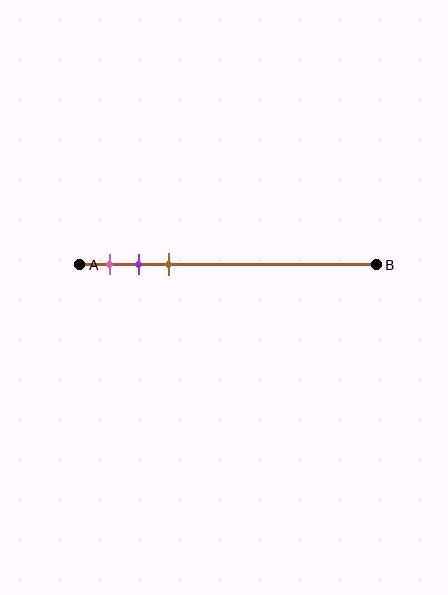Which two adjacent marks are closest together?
The purple and brown marks are the closest adjacent pair.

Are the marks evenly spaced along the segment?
Yes, the marks are approximately evenly spaced.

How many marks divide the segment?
There are 3 marks dividing the segment.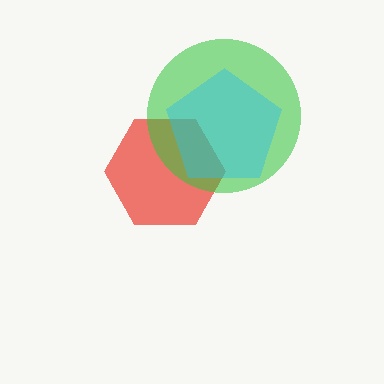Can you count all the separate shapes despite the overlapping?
Yes, there are 3 separate shapes.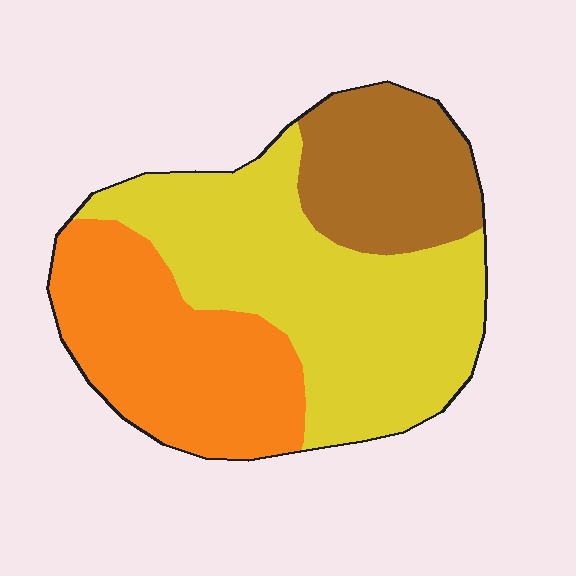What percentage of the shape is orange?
Orange covers 32% of the shape.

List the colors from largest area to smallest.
From largest to smallest: yellow, orange, brown.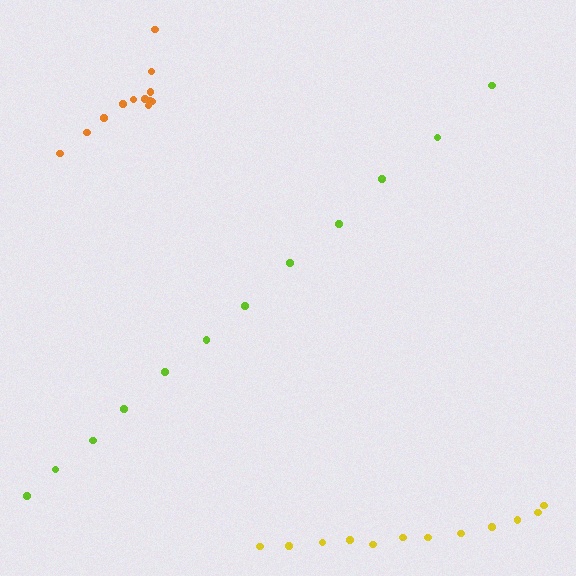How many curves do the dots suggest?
There are 3 distinct paths.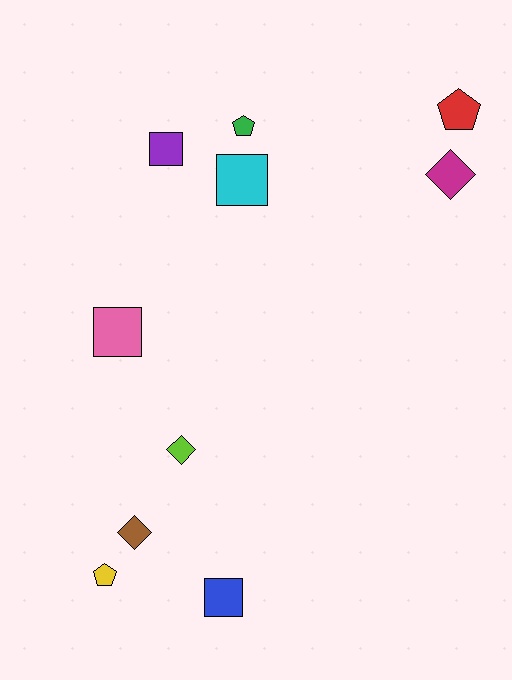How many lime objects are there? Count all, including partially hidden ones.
There is 1 lime object.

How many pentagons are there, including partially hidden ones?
There are 3 pentagons.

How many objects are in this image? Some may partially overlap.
There are 10 objects.